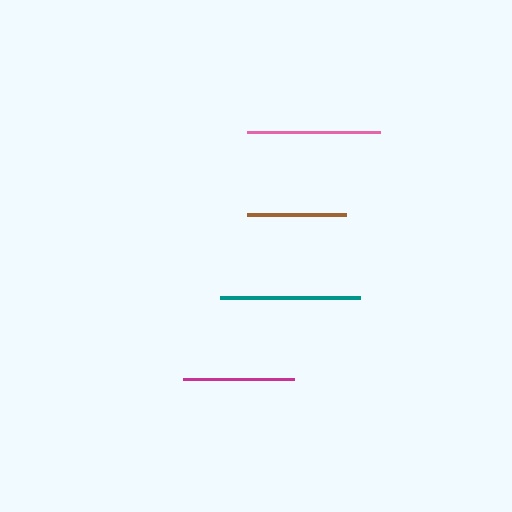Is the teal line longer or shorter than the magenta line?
The teal line is longer than the magenta line.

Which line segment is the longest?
The teal line is the longest at approximately 141 pixels.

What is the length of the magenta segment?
The magenta segment is approximately 111 pixels long.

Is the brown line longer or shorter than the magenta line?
The magenta line is longer than the brown line.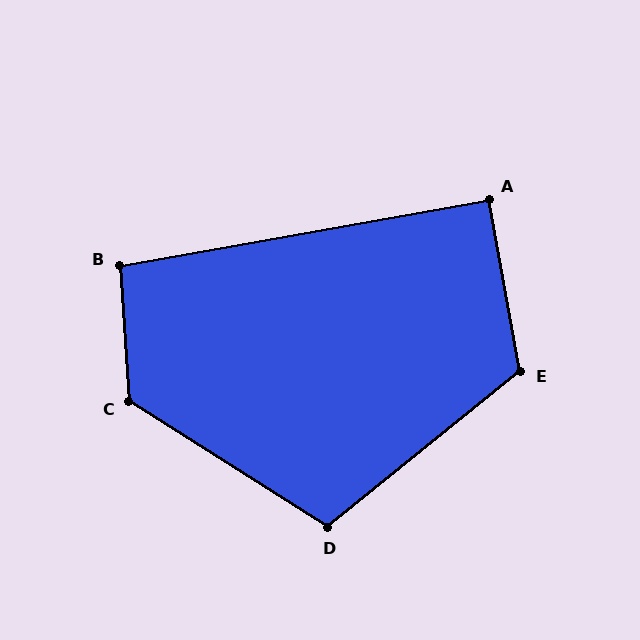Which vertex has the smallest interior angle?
A, at approximately 90 degrees.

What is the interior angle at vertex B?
Approximately 96 degrees (obtuse).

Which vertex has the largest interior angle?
C, at approximately 126 degrees.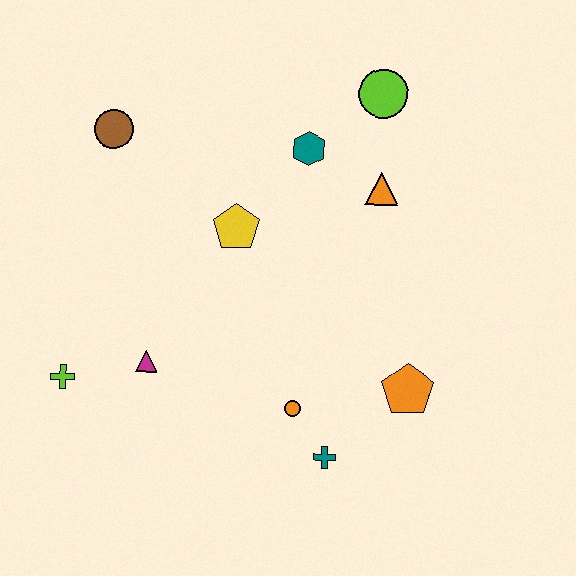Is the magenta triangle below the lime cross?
No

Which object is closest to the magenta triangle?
The lime cross is closest to the magenta triangle.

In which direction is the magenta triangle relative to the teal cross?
The magenta triangle is to the left of the teal cross.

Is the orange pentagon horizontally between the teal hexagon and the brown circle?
No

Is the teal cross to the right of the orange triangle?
No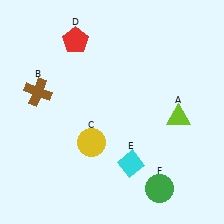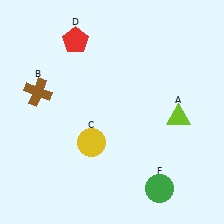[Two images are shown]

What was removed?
The cyan diamond (E) was removed in Image 2.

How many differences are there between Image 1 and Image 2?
There is 1 difference between the two images.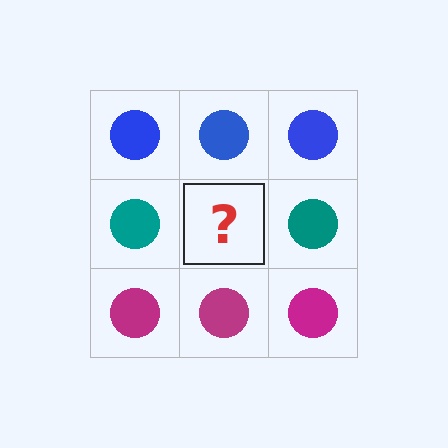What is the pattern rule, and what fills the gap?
The rule is that each row has a consistent color. The gap should be filled with a teal circle.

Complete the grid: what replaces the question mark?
The question mark should be replaced with a teal circle.